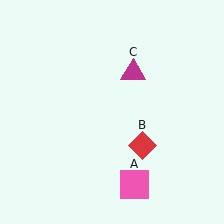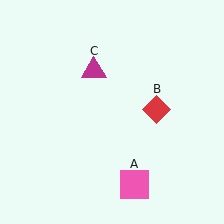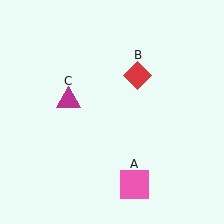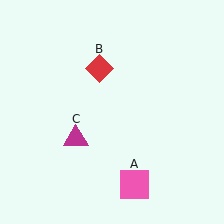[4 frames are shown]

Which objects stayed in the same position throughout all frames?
Pink square (object A) remained stationary.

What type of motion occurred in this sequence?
The red diamond (object B), magenta triangle (object C) rotated counterclockwise around the center of the scene.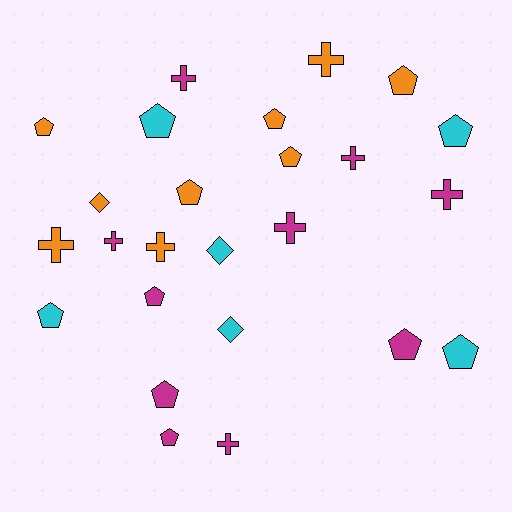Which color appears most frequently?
Magenta, with 10 objects.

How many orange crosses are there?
There are 3 orange crosses.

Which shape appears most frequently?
Pentagon, with 13 objects.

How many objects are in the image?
There are 25 objects.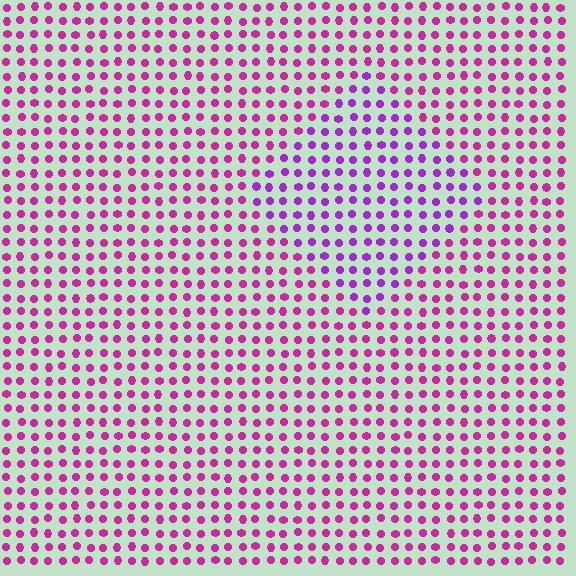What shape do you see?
I see a diamond.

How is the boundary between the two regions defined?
The boundary is defined purely by a slight shift in hue (about 31 degrees). Spacing, size, and orientation are identical on both sides.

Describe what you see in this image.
The image is filled with small magenta elements in a uniform arrangement. A diamond-shaped region is visible where the elements are tinted to a slightly different hue, forming a subtle color boundary.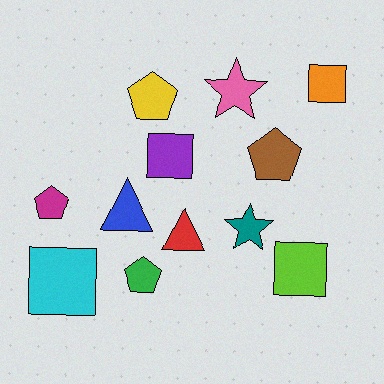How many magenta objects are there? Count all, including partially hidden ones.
There is 1 magenta object.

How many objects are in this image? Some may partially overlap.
There are 12 objects.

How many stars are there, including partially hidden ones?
There are 2 stars.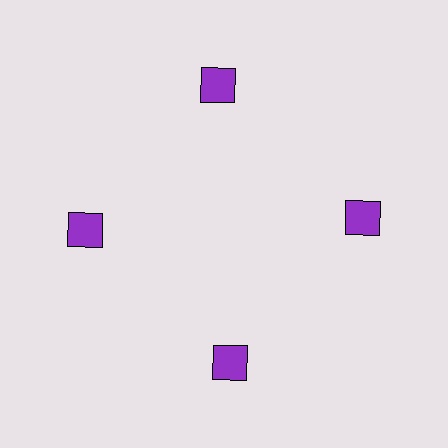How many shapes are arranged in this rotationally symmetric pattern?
There are 4 shapes, arranged in 4 groups of 1.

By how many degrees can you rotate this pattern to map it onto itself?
The pattern maps onto itself every 90 degrees of rotation.